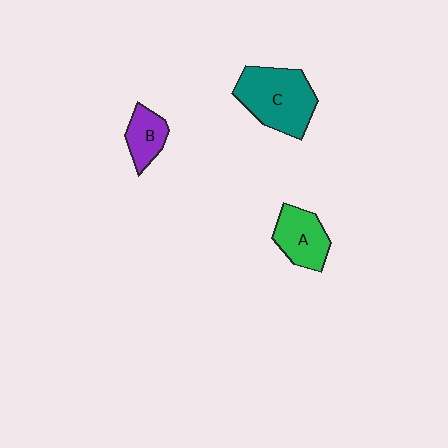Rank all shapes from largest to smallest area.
From largest to smallest: C (teal), A (green), B (purple).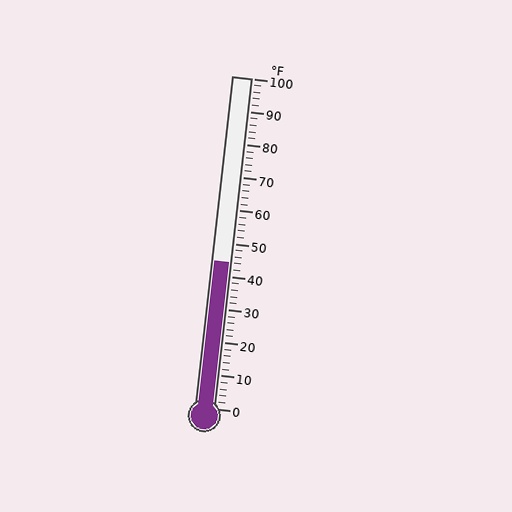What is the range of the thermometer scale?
The thermometer scale ranges from 0°F to 100°F.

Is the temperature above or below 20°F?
The temperature is above 20°F.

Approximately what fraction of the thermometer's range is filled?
The thermometer is filled to approximately 45% of its range.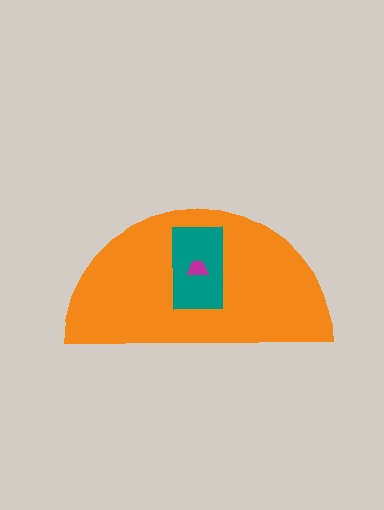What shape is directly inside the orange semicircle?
The teal rectangle.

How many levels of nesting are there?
3.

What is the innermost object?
The magenta trapezoid.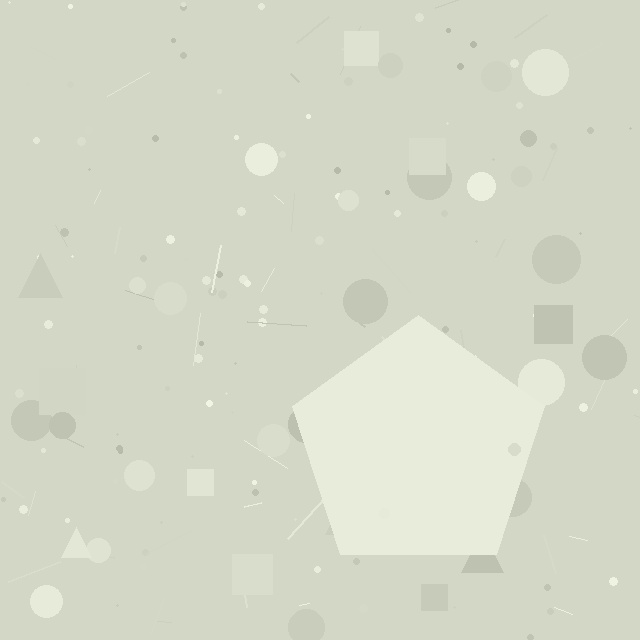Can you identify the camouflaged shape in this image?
The camouflaged shape is a pentagon.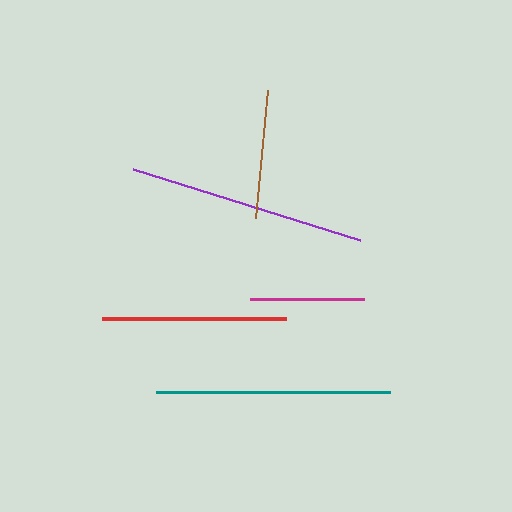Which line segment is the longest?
The purple line is the longest at approximately 238 pixels.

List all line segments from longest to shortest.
From longest to shortest: purple, teal, red, brown, magenta.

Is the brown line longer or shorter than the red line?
The red line is longer than the brown line.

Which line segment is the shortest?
The magenta line is the shortest at approximately 114 pixels.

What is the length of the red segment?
The red segment is approximately 183 pixels long.